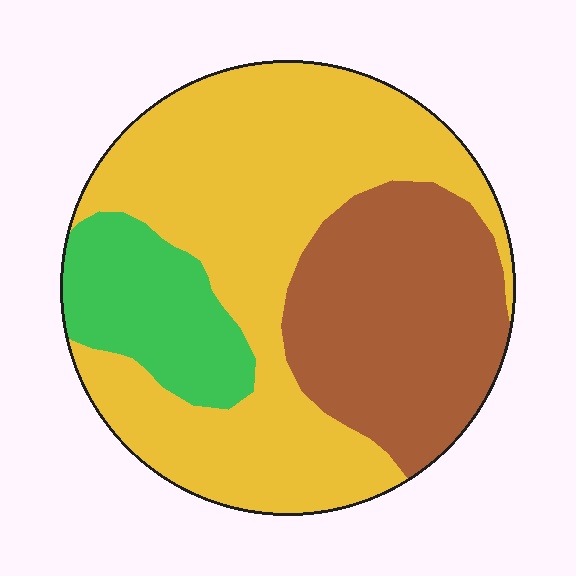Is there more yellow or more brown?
Yellow.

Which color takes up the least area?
Green, at roughly 15%.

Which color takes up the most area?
Yellow, at roughly 55%.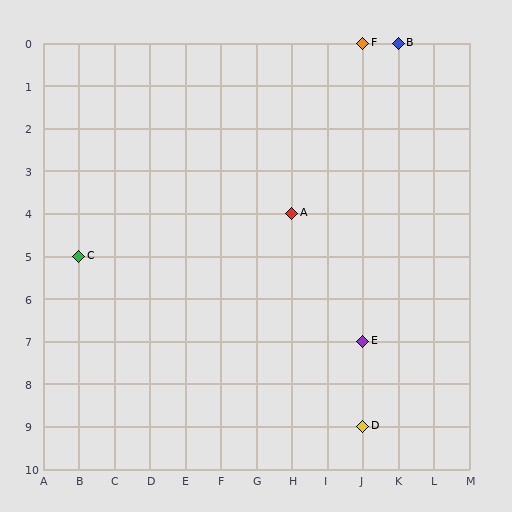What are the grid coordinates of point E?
Point E is at grid coordinates (J, 7).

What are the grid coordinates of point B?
Point B is at grid coordinates (K, 0).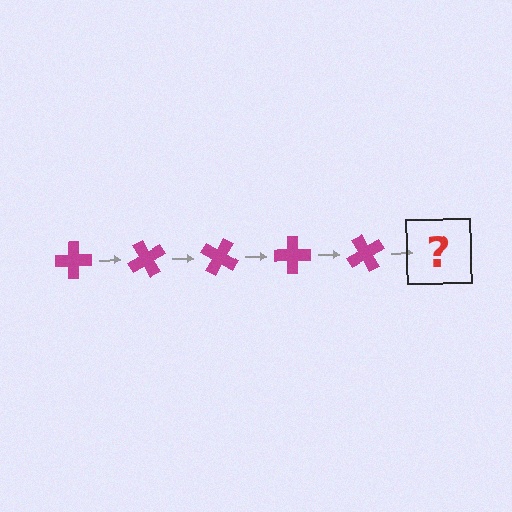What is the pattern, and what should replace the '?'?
The pattern is that the cross rotates 60 degrees each step. The '?' should be a magenta cross rotated 300 degrees.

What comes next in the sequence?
The next element should be a magenta cross rotated 300 degrees.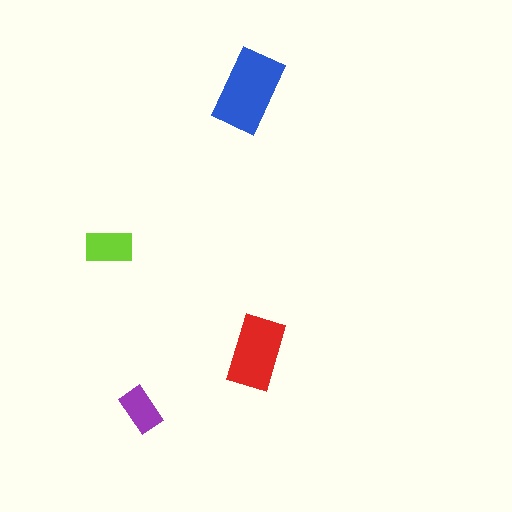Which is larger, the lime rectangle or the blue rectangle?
The blue one.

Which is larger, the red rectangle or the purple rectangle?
The red one.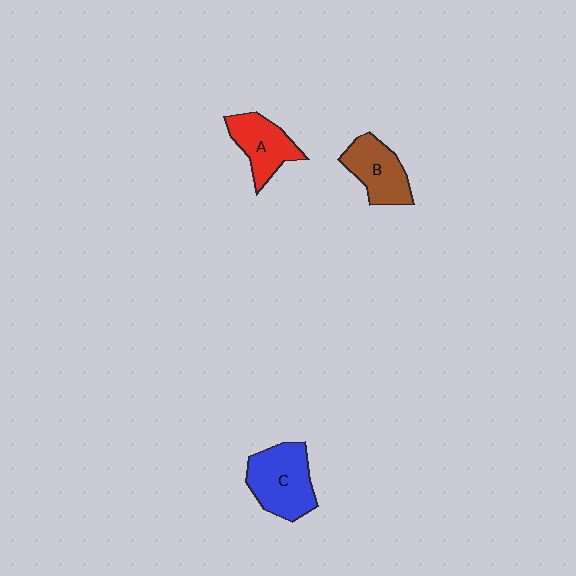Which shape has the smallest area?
Shape A (red).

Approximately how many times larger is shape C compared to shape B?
Approximately 1.3 times.